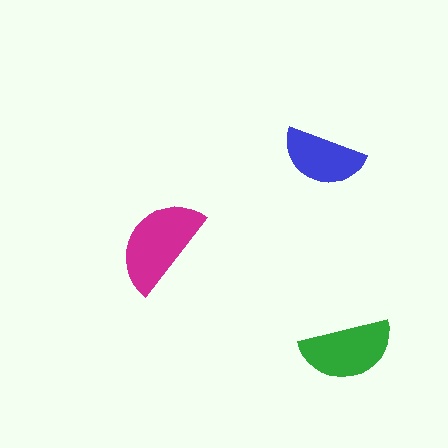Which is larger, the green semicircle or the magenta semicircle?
The magenta one.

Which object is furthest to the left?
The magenta semicircle is leftmost.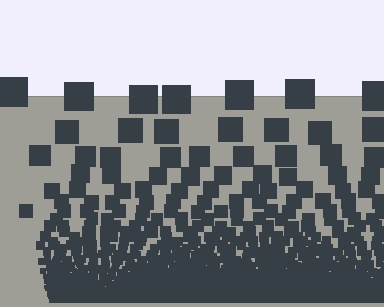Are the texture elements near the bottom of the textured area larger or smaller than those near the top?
Smaller. The gradient is inverted — elements near the bottom are smaller and denser.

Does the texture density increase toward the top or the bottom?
Density increases toward the bottom.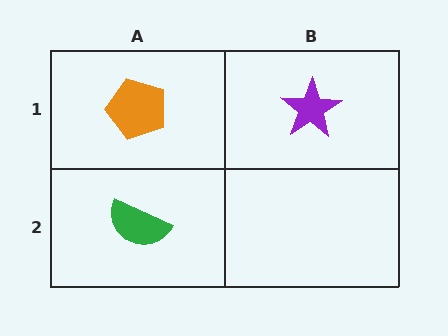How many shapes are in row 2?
1 shape.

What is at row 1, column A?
An orange pentagon.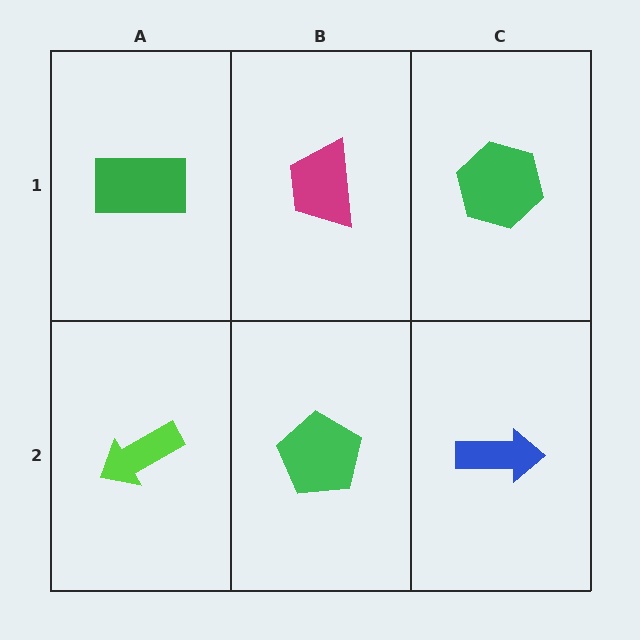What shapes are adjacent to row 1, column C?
A blue arrow (row 2, column C), a magenta trapezoid (row 1, column B).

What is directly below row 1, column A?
A lime arrow.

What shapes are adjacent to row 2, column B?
A magenta trapezoid (row 1, column B), a lime arrow (row 2, column A), a blue arrow (row 2, column C).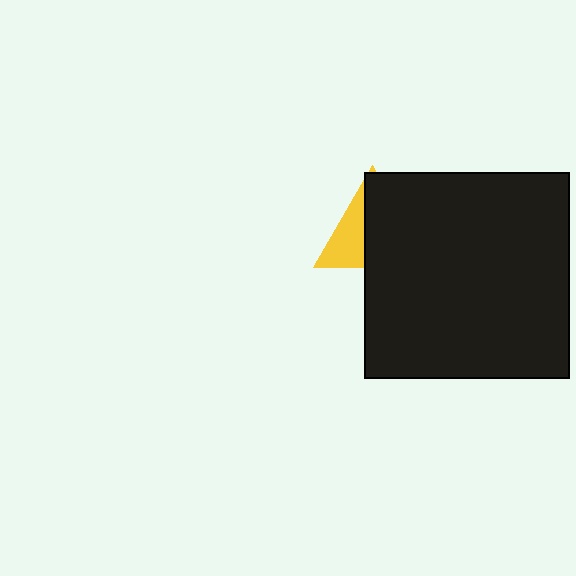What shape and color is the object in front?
The object in front is a black square.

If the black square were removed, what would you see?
You would see the complete yellow triangle.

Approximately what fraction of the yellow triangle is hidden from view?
Roughly 64% of the yellow triangle is hidden behind the black square.